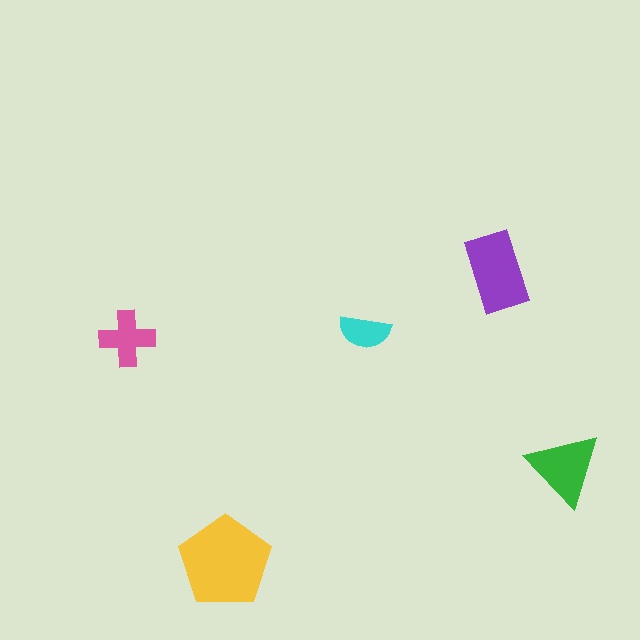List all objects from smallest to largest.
The cyan semicircle, the pink cross, the green triangle, the purple rectangle, the yellow pentagon.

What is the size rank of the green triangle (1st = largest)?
3rd.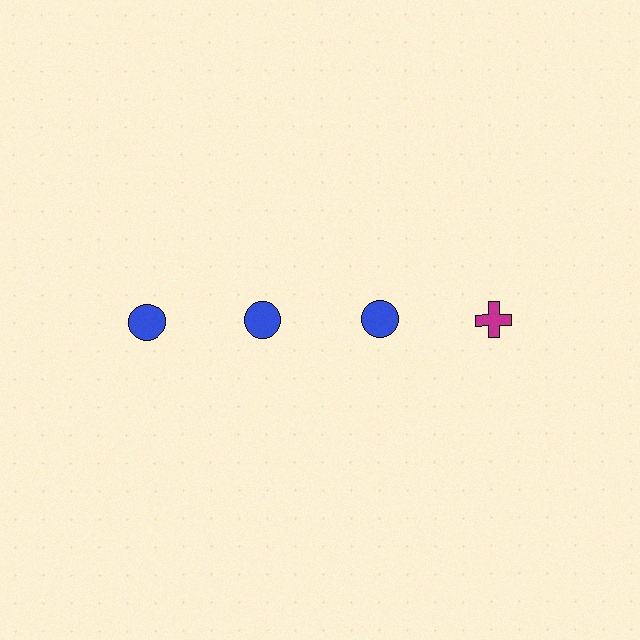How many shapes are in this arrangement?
There are 4 shapes arranged in a grid pattern.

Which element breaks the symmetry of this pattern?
The magenta cross in the top row, second from right column breaks the symmetry. All other shapes are blue circles.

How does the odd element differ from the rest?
It differs in both color (magenta instead of blue) and shape (cross instead of circle).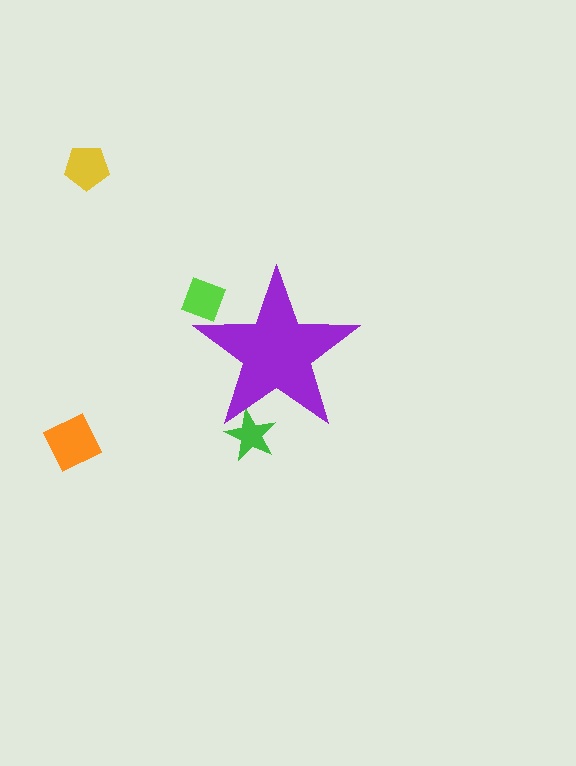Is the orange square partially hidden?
No, the orange square is fully visible.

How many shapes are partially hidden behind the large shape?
2 shapes are partially hidden.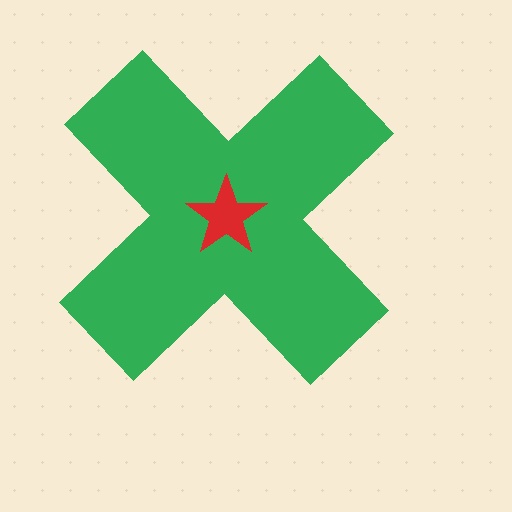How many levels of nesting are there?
2.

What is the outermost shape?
The green cross.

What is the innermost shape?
The red star.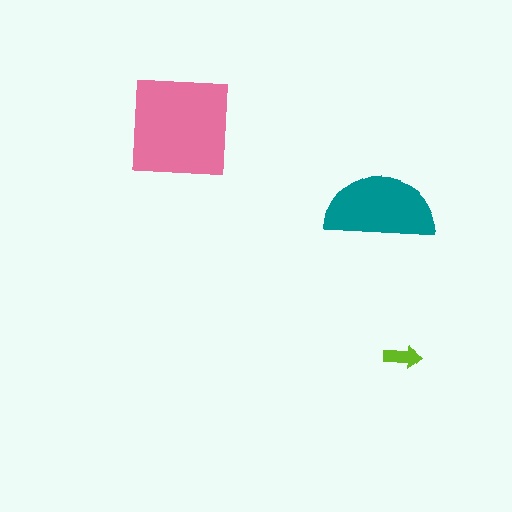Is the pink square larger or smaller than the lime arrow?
Larger.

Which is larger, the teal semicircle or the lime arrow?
The teal semicircle.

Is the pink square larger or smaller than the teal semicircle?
Larger.